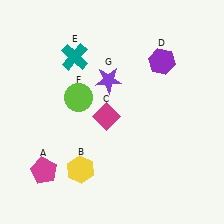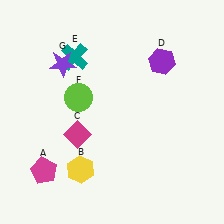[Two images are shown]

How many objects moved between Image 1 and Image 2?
2 objects moved between the two images.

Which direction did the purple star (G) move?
The purple star (G) moved left.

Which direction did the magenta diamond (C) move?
The magenta diamond (C) moved left.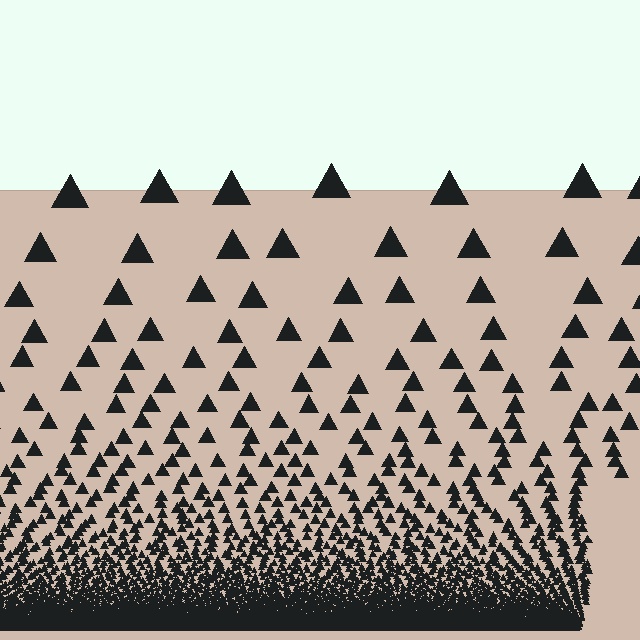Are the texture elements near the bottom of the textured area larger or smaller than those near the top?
Smaller. The gradient is inverted — elements near the bottom are smaller and denser.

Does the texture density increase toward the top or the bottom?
Density increases toward the bottom.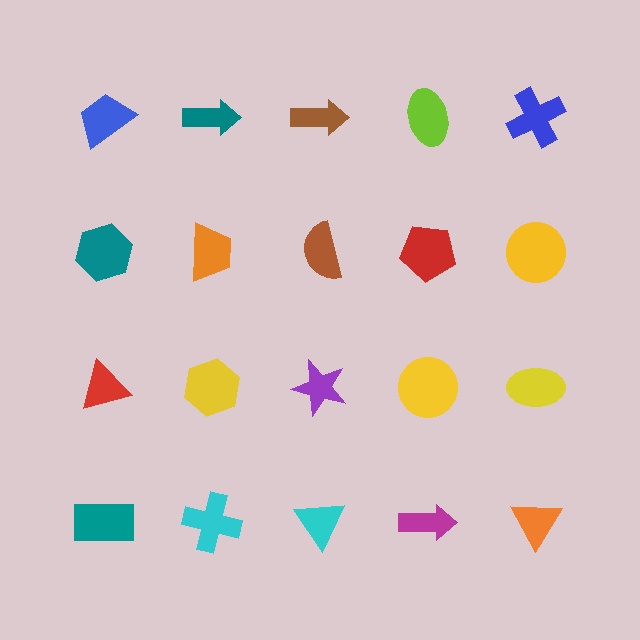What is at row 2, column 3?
A brown semicircle.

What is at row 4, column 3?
A cyan triangle.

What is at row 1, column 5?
A blue cross.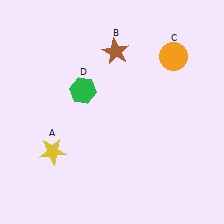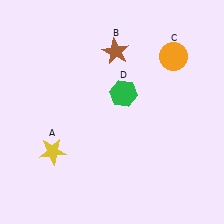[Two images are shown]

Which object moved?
The green hexagon (D) moved right.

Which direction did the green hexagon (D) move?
The green hexagon (D) moved right.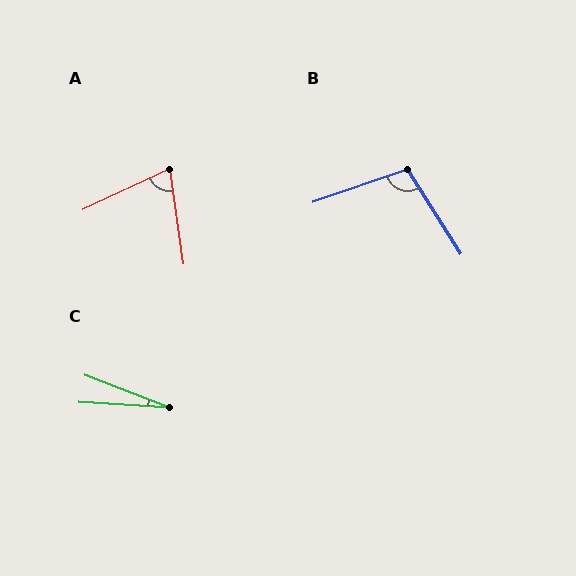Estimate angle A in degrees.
Approximately 73 degrees.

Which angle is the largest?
B, at approximately 103 degrees.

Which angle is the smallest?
C, at approximately 18 degrees.